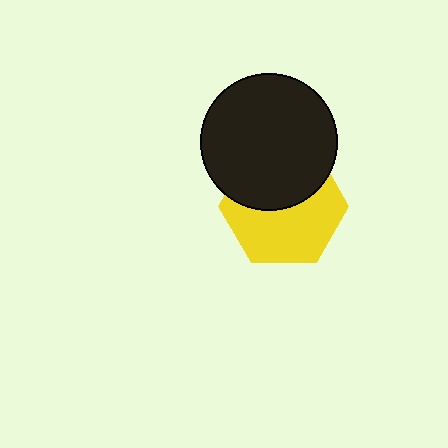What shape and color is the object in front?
The object in front is a black circle.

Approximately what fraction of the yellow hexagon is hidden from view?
Roughly 43% of the yellow hexagon is hidden behind the black circle.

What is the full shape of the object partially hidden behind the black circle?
The partially hidden object is a yellow hexagon.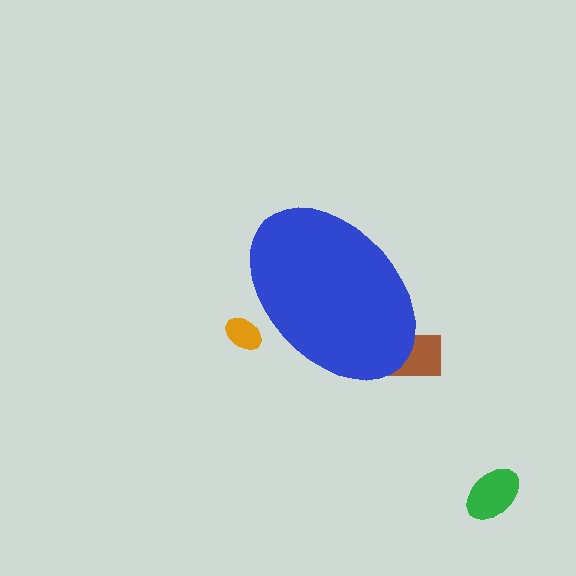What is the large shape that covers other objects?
A blue ellipse.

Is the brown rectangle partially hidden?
Yes, the brown rectangle is partially hidden behind the blue ellipse.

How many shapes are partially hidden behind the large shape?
2 shapes are partially hidden.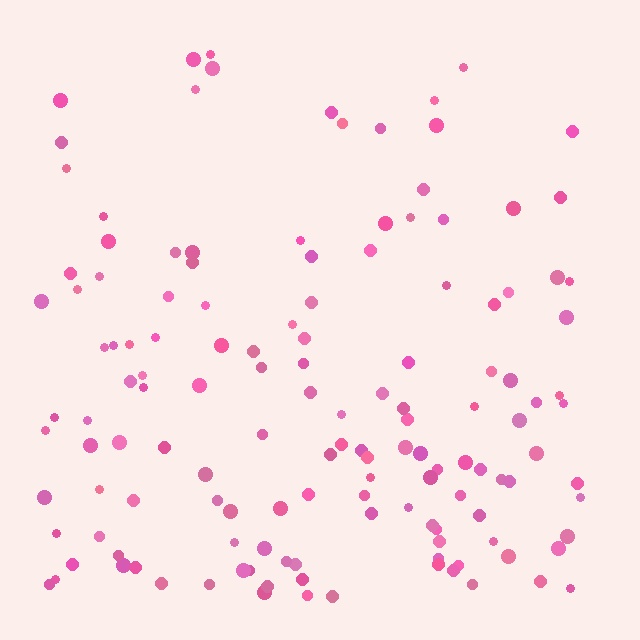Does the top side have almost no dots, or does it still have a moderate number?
Still a moderate number, just noticeably fewer than the bottom.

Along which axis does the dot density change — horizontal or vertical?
Vertical.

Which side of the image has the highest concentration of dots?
The bottom.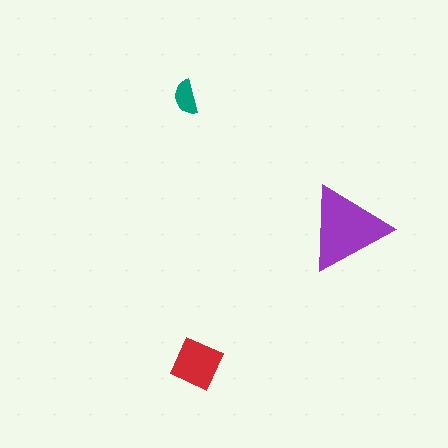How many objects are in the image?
There are 3 objects in the image.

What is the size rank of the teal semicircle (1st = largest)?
3rd.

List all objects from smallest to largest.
The teal semicircle, the red diamond, the purple triangle.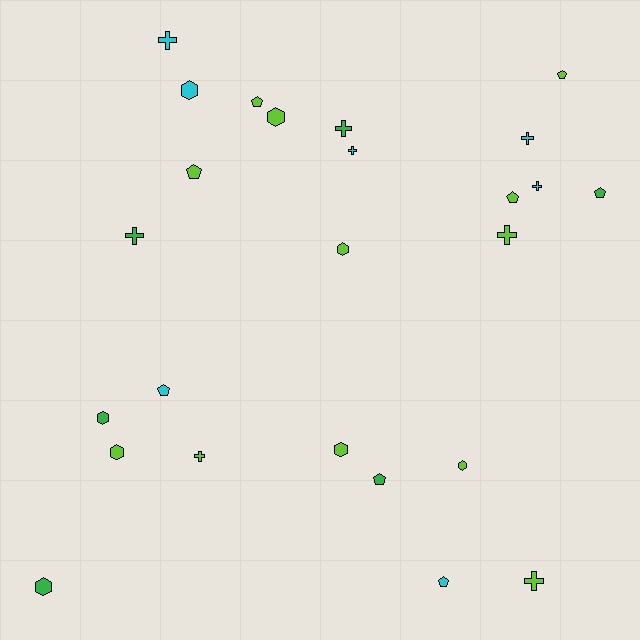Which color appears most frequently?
Lime, with 12 objects.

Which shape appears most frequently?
Cross, with 9 objects.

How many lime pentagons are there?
There are 4 lime pentagons.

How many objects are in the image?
There are 25 objects.